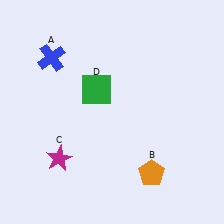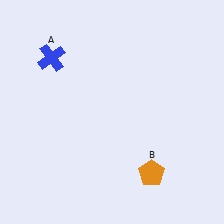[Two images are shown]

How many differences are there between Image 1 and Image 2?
There are 2 differences between the two images.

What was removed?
The magenta star (C), the green square (D) were removed in Image 2.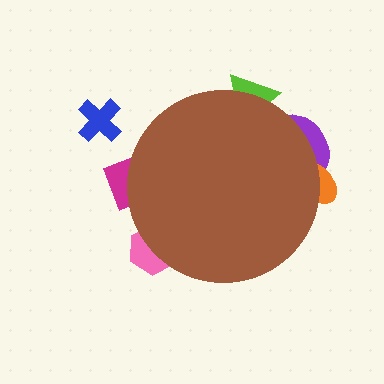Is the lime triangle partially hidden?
Yes, the lime triangle is partially hidden behind the brown circle.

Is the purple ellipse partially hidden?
Yes, the purple ellipse is partially hidden behind the brown circle.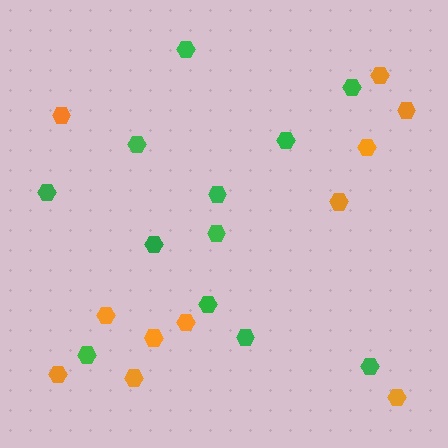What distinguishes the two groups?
There are 2 groups: one group of green hexagons (12) and one group of orange hexagons (11).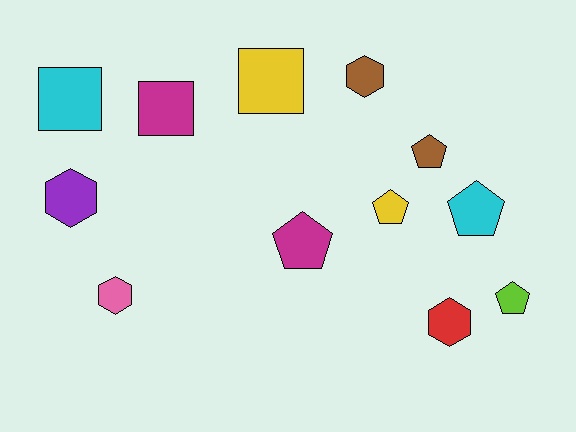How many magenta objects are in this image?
There are 2 magenta objects.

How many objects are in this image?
There are 12 objects.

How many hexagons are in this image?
There are 4 hexagons.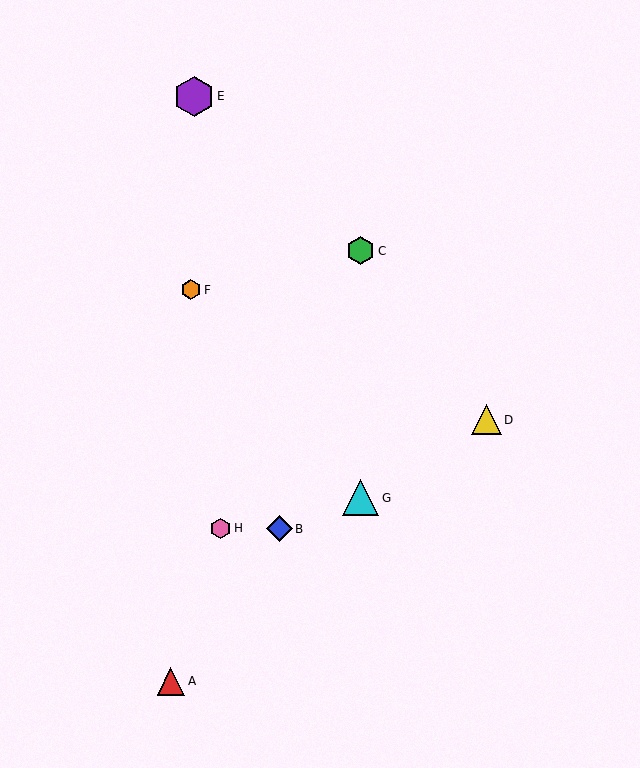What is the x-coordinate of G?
Object G is at x≈361.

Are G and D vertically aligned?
No, G is at x≈361 and D is at x≈486.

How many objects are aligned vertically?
2 objects (C, G) are aligned vertically.